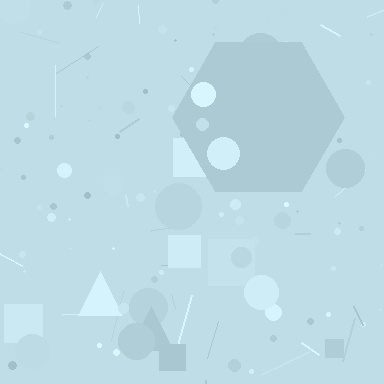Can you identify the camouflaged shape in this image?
The camouflaged shape is a hexagon.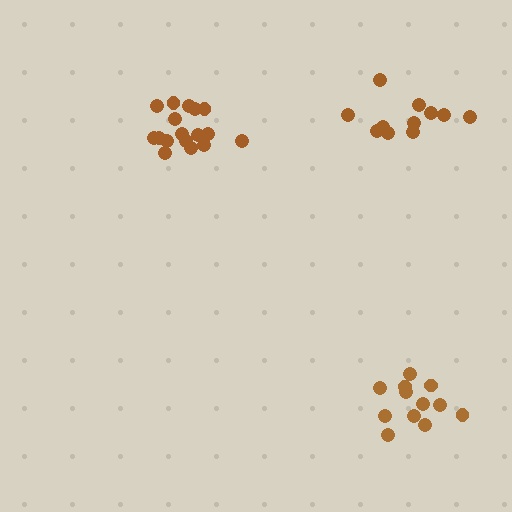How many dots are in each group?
Group 1: 13 dots, Group 2: 11 dots, Group 3: 17 dots (41 total).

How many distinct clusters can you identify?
There are 3 distinct clusters.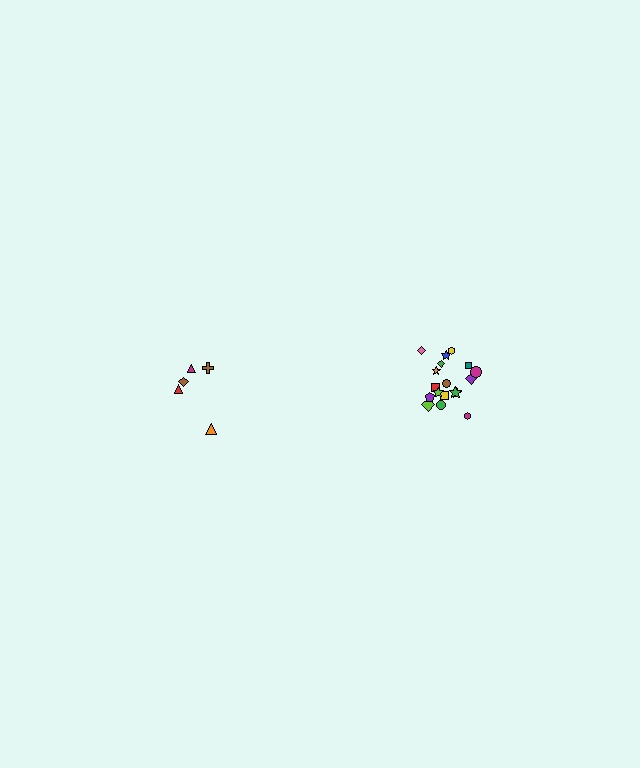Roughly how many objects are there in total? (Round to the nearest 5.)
Roughly 25 objects in total.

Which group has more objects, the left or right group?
The right group.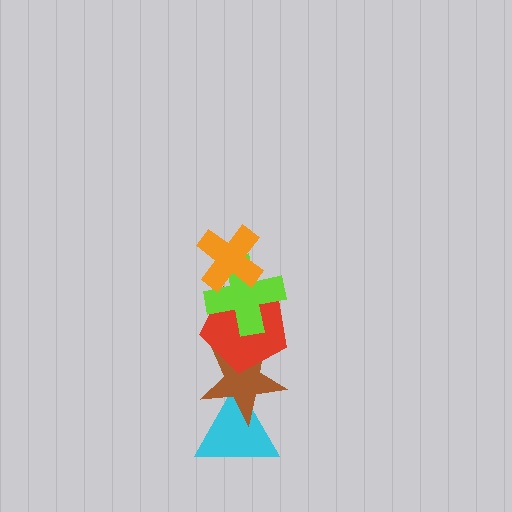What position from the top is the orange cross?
The orange cross is 1st from the top.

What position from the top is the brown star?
The brown star is 4th from the top.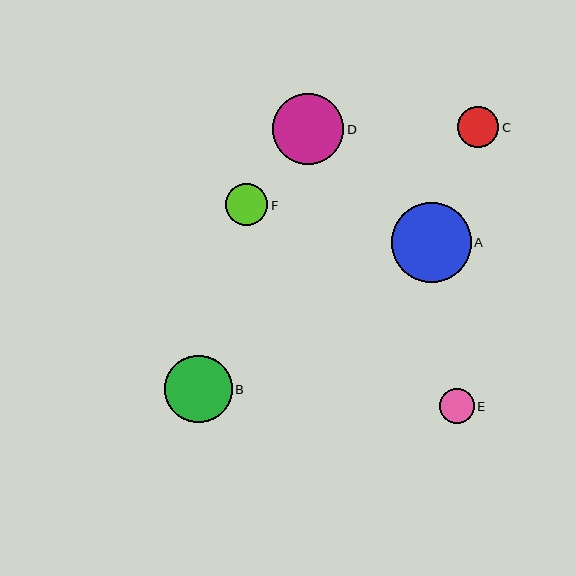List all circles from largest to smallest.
From largest to smallest: A, D, B, F, C, E.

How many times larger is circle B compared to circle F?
Circle B is approximately 1.6 times the size of circle F.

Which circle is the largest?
Circle A is the largest with a size of approximately 80 pixels.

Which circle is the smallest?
Circle E is the smallest with a size of approximately 35 pixels.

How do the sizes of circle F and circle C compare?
Circle F and circle C are approximately the same size.